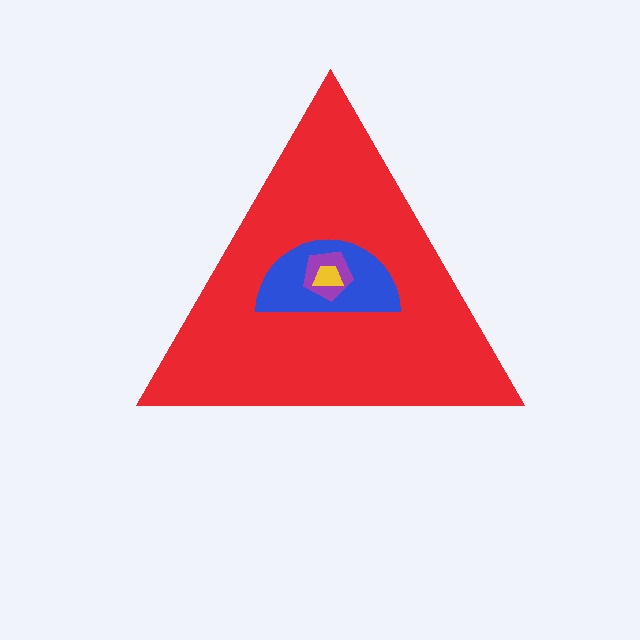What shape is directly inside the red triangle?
The blue semicircle.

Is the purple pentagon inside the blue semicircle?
Yes.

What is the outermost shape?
The red triangle.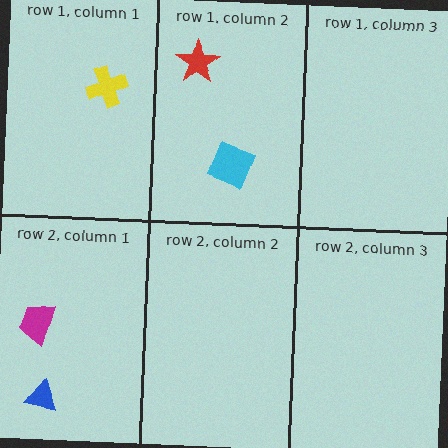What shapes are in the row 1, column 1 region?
The yellow cross.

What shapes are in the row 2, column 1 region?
The magenta trapezoid, the blue triangle.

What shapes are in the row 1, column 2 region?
The red star, the cyan diamond.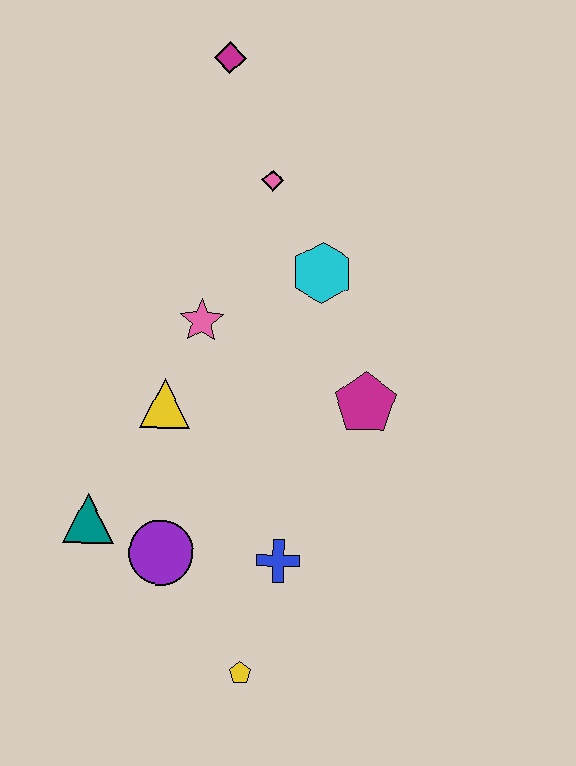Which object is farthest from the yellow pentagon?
The magenta diamond is farthest from the yellow pentagon.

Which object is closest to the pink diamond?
The cyan hexagon is closest to the pink diamond.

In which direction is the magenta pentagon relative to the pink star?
The magenta pentagon is to the right of the pink star.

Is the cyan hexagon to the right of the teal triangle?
Yes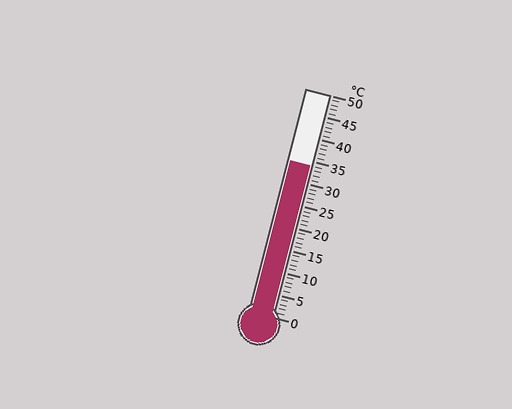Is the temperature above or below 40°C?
The temperature is below 40°C.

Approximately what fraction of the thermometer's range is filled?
The thermometer is filled to approximately 70% of its range.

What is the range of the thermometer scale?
The thermometer scale ranges from 0°C to 50°C.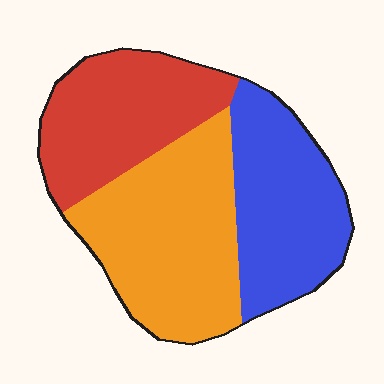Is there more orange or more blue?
Orange.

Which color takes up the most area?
Orange, at roughly 40%.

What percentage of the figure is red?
Red takes up about one third (1/3) of the figure.